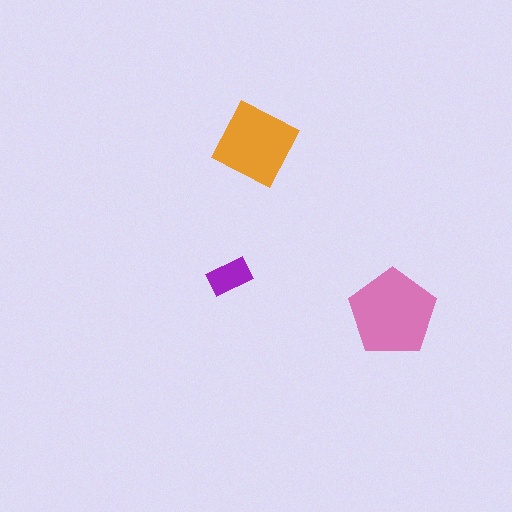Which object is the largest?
The pink pentagon.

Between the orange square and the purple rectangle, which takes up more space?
The orange square.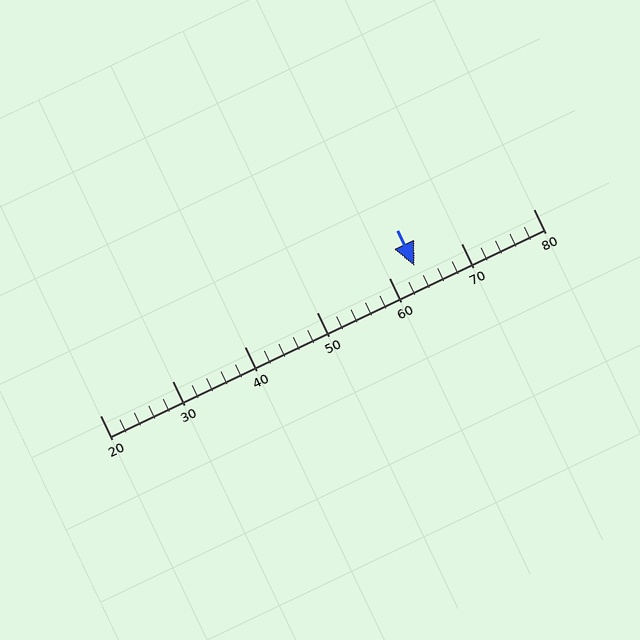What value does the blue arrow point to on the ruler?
The blue arrow points to approximately 64.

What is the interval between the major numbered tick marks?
The major tick marks are spaced 10 units apart.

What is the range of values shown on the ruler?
The ruler shows values from 20 to 80.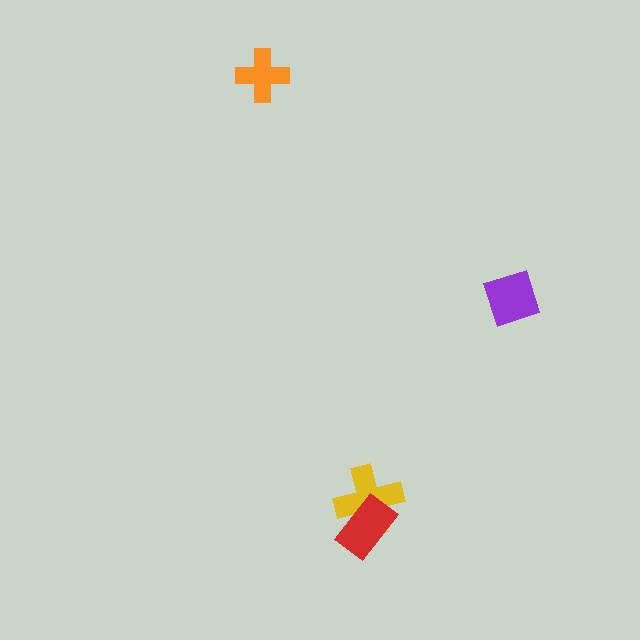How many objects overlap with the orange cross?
0 objects overlap with the orange cross.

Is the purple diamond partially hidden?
No, no other shape covers it.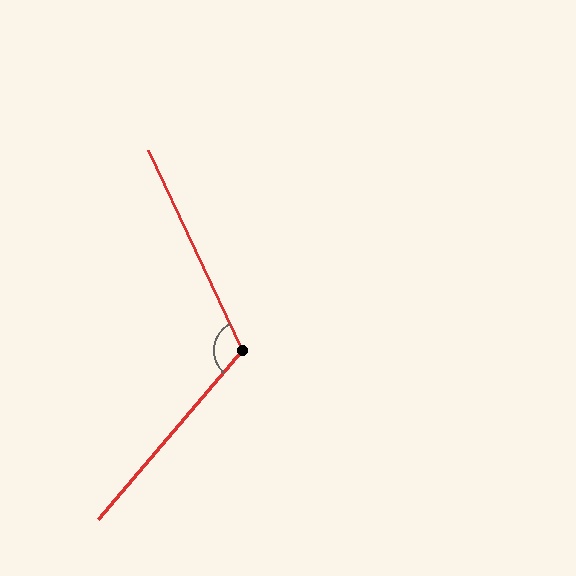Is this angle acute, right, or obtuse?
It is obtuse.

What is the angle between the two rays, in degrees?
Approximately 114 degrees.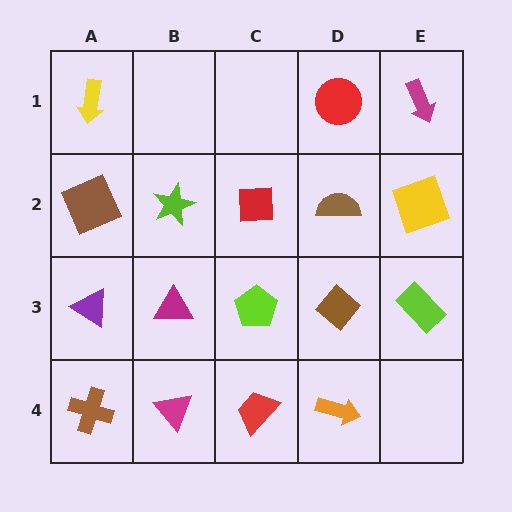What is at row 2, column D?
A brown semicircle.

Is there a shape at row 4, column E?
No, that cell is empty.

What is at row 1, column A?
A yellow arrow.